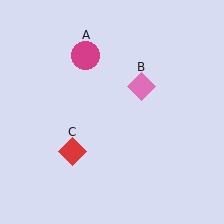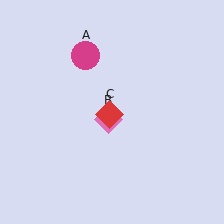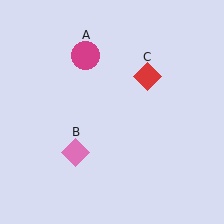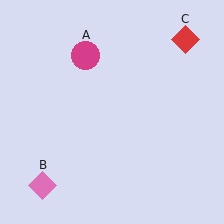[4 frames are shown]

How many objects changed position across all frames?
2 objects changed position: pink diamond (object B), red diamond (object C).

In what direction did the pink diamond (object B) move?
The pink diamond (object B) moved down and to the left.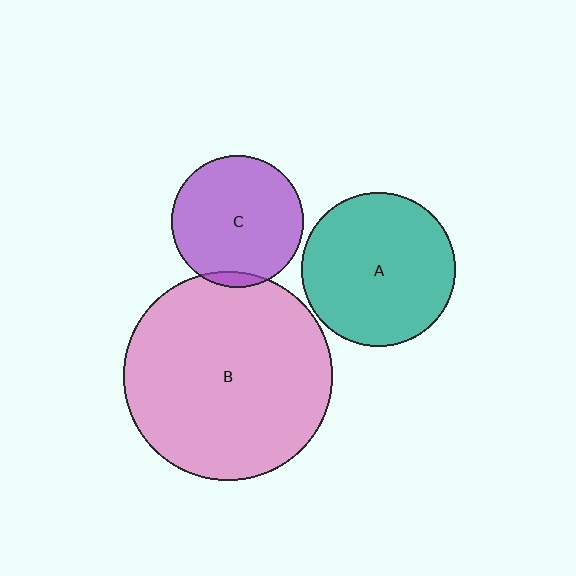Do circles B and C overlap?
Yes.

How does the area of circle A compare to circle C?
Approximately 1.4 times.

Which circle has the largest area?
Circle B (pink).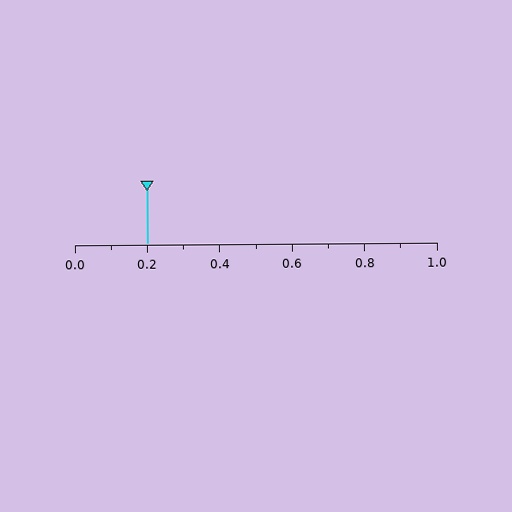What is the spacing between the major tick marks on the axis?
The major ticks are spaced 0.2 apart.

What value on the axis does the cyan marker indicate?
The marker indicates approximately 0.2.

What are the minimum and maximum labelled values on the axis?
The axis runs from 0.0 to 1.0.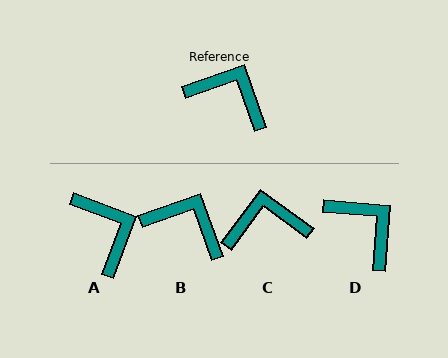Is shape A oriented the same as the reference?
No, it is off by about 40 degrees.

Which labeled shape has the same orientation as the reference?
B.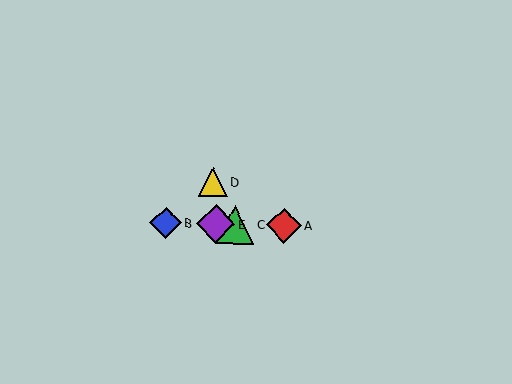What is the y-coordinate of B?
Object B is at y≈223.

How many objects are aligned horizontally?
4 objects (A, B, C, E) are aligned horizontally.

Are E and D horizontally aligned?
No, E is at y≈224 and D is at y≈182.